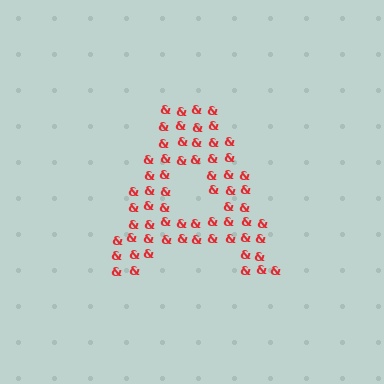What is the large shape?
The large shape is the letter A.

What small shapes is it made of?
It is made of small ampersands.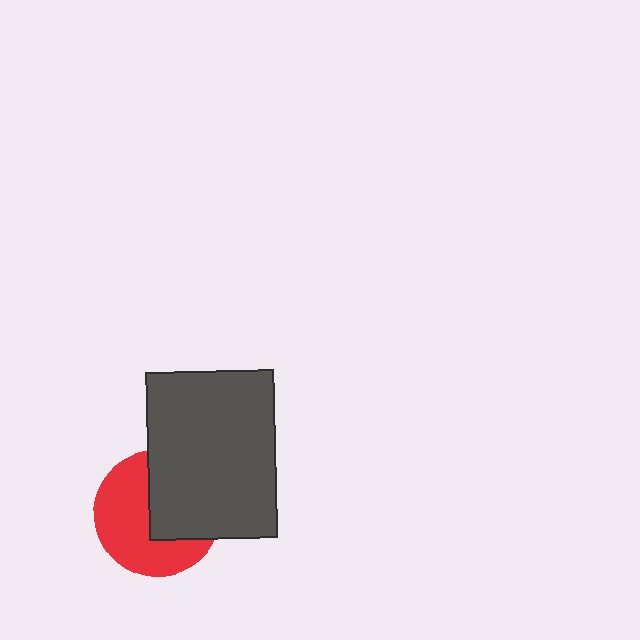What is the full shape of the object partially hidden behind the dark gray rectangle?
The partially hidden object is a red circle.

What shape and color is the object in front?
The object in front is a dark gray rectangle.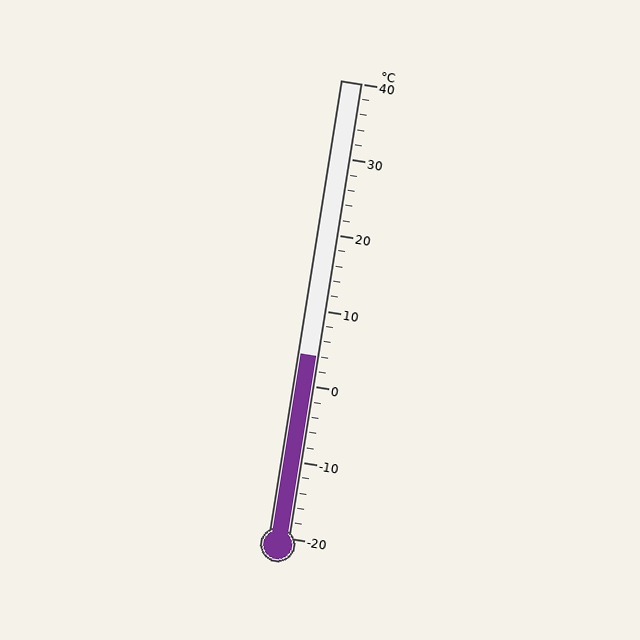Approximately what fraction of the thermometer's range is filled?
The thermometer is filled to approximately 40% of its range.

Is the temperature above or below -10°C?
The temperature is above -10°C.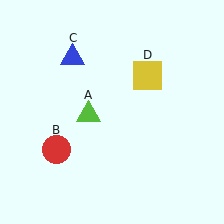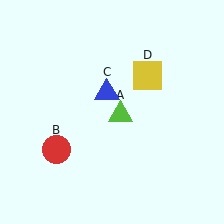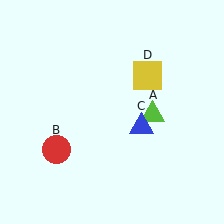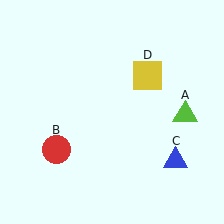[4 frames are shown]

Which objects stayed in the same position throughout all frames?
Red circle (object B) and yellow square (object D) remained stationary.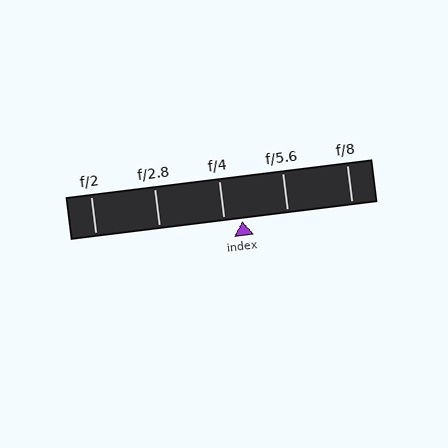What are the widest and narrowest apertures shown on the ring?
The widest aperture shown is f/2 and the narrowest is f/8.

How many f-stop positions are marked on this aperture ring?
There are 5 f-stop positions marked.